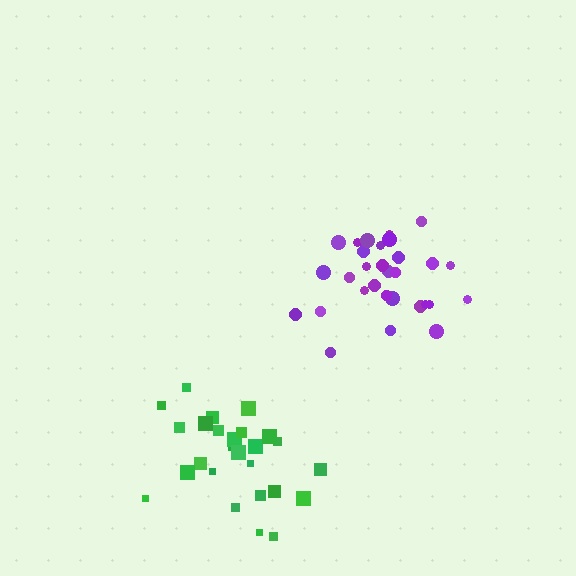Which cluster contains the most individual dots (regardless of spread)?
Purple (30).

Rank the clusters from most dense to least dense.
purple, green.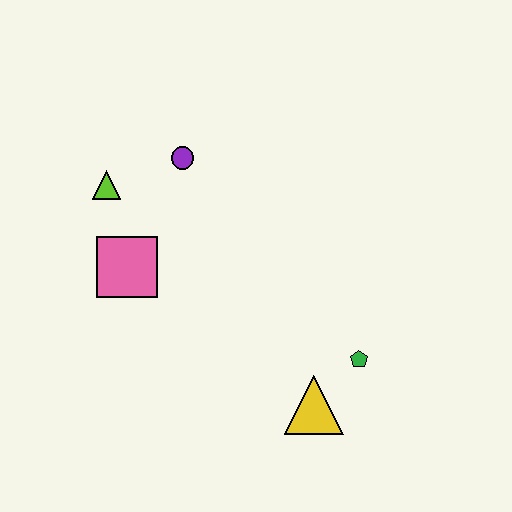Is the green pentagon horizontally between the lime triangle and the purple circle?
No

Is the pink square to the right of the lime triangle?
Yes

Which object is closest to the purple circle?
The lime triangle is closest to the purple circle.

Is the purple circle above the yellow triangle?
Yes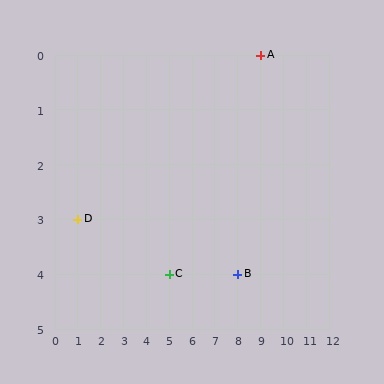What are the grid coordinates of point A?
Point A is at grid coordinates (9, 0).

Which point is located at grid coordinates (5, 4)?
Point C is at (5, 4).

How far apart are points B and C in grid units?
Points B and C are 3 columns apart.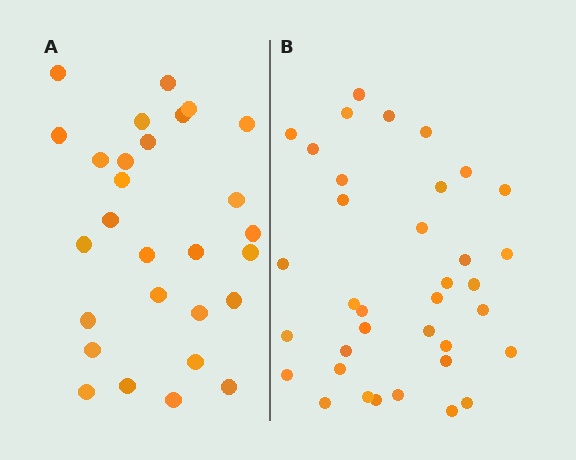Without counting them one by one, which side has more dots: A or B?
Region B (the right region) has more dots.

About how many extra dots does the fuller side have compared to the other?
Region B has roughly 8 or so more dots than region A.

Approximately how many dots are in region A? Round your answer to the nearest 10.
About 30 dots. (The exact count is 28, which rounds to 30.)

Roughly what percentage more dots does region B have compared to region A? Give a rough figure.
About 30% more.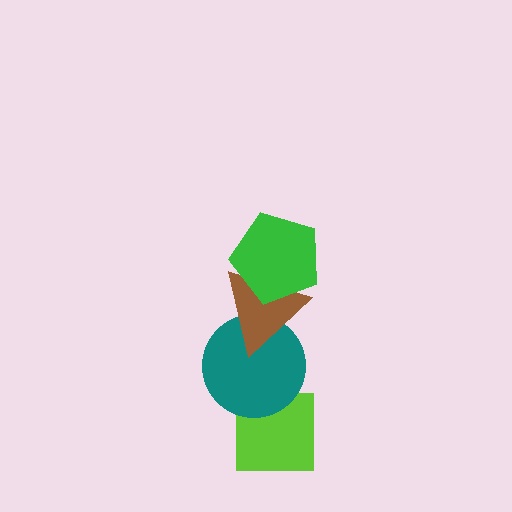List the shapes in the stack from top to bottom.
From top to bottom: the green pentagon, the brown triangle, the teal circle, the lime square.